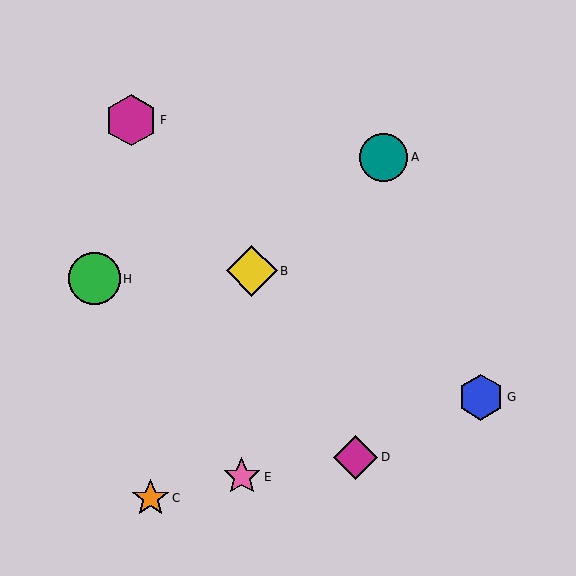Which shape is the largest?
The green circle (labeled H) is the largest.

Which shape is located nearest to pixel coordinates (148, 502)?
The orange star (labeled C) at (151, 498) is nearest to that location.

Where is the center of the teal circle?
The center of the teal circle is at (384, 157).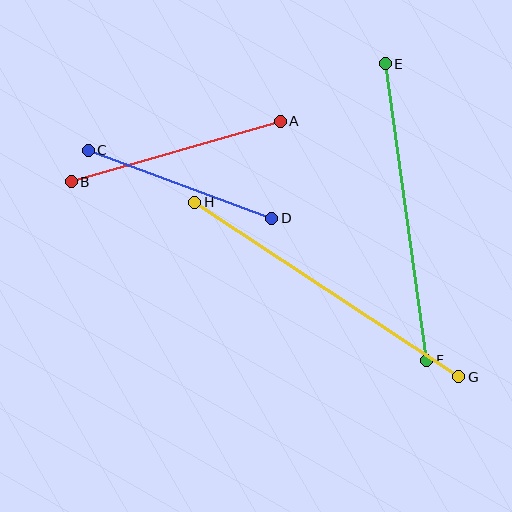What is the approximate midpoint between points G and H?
The midpoint is at approximately (327, 289) pixels.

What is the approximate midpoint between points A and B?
The midpoint is at approximately (176, 151) pixels.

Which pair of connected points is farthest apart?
Points G and H are farthest apart.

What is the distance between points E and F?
The distance is approximately 299 pixels.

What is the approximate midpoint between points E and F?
The midpoint is at approximately (406, 212) pixels.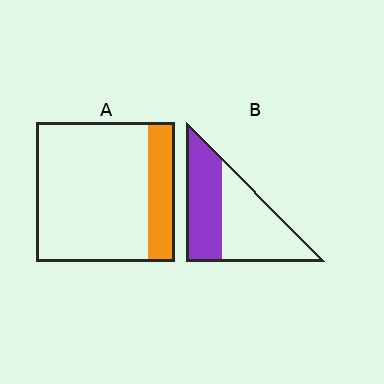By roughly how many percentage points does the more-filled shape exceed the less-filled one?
By roughly 25 percentage points (B over A).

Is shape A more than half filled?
No.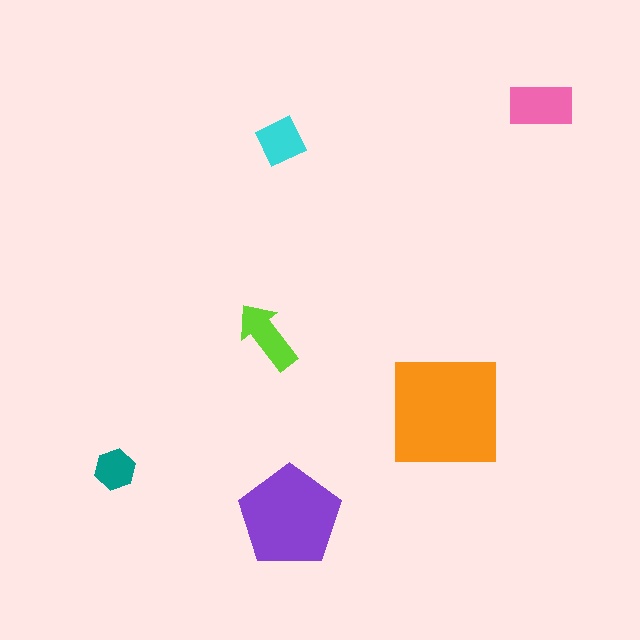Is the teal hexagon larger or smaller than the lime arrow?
Smaller.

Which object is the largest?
The orange square.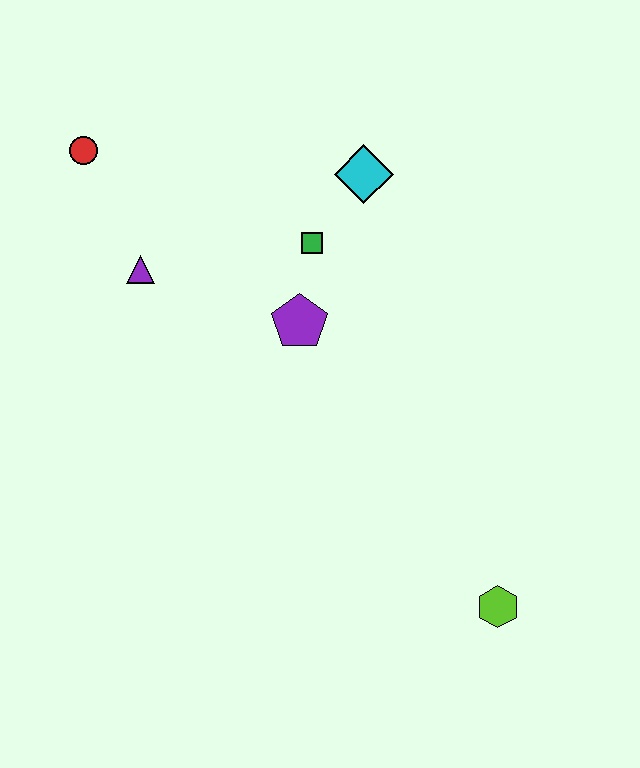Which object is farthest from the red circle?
The lime hexagon is farthest from the red circle.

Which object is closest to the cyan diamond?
The green square is closest to the cyan diamond.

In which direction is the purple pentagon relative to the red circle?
The purple pentagon is to the right of the red circle.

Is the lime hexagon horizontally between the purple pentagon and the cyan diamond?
No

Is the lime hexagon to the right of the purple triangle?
Yes